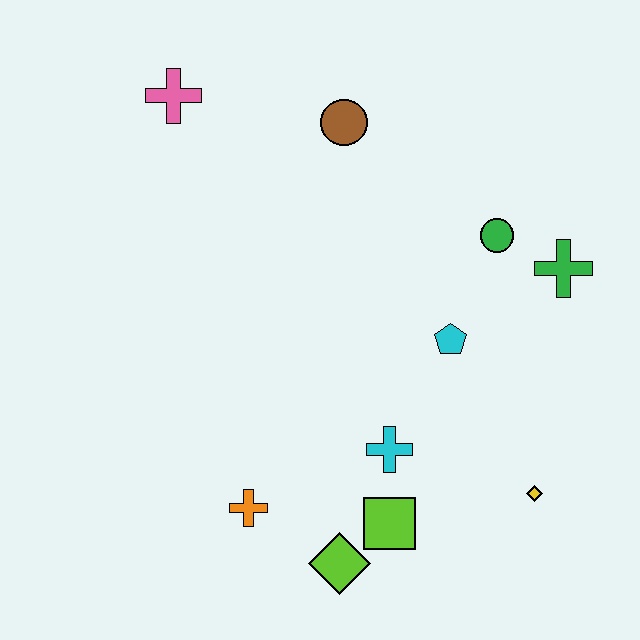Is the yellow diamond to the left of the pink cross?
No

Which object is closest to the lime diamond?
The lime square is closest to the lime diamond.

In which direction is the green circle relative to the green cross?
The green circle is to the left of the green cross.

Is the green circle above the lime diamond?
Yes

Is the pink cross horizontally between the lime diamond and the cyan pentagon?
No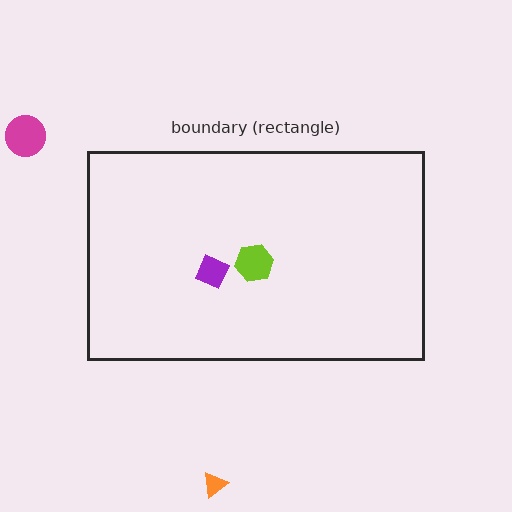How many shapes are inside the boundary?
2 inside, 2 outside.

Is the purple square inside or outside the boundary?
Inside.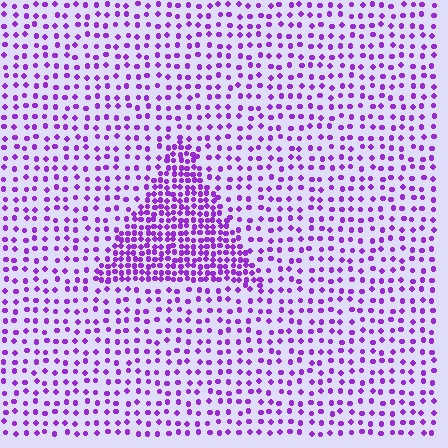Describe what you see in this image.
The image contains small purple elements arranged at two different densities. A triangle-shaped region is visible where the elements are more densely packed than the surrounding area.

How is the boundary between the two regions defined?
The boundary is defined by a change in element density (approximately 2.4x ratio). All elements are the same color, size, and shape.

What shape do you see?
I see a triangle.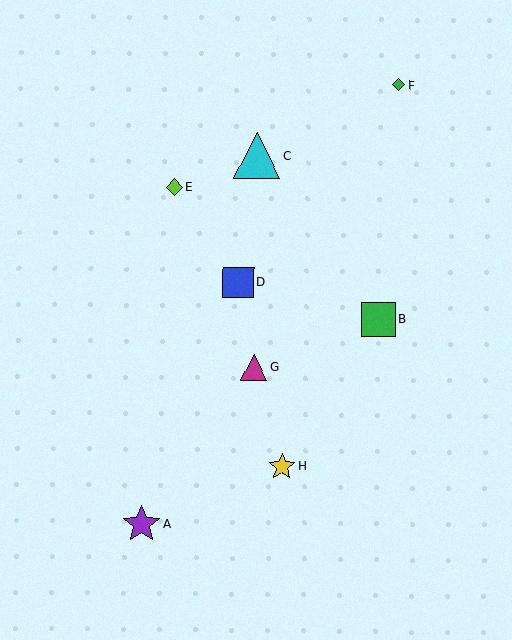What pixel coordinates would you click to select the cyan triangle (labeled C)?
Click at (257, 156) to select the cyan triangle C.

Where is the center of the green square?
The center of the green square is at (379, 319).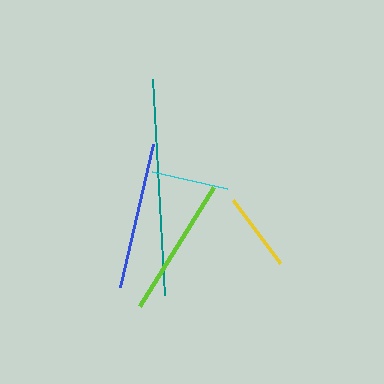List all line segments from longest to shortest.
From longest to shortest: teal, blue, lime, yellow, cyan.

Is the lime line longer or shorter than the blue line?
The blue line is longer than the lime line.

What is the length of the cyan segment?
The cyan segment is approximately 78 pixels long.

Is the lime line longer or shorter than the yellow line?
The lime line is longer than the yellow line.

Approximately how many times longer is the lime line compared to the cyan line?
The lime line is approximately 1.8 times the length of the cyan line.